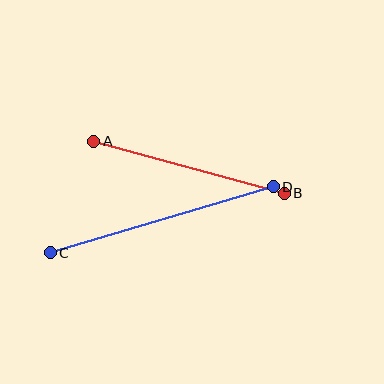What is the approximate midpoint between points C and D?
The midpoint is at approximately (162, 220) pixels.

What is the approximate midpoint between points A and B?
The midpoint is at approximately (189, 167) pixels.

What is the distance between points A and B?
The distance is approximately 197 pixels.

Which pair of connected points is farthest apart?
Points C and D are farthest apart.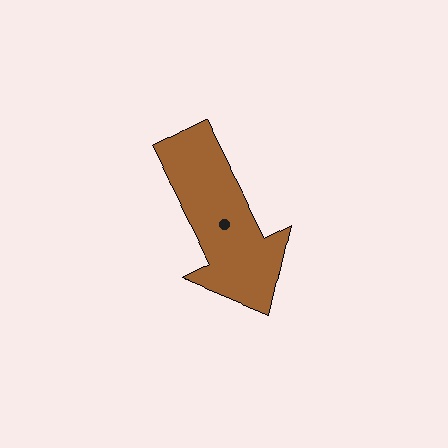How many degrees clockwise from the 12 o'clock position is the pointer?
Approximately 153 degrees.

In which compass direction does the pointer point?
Southeast.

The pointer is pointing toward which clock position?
Roughly 5 o'clock.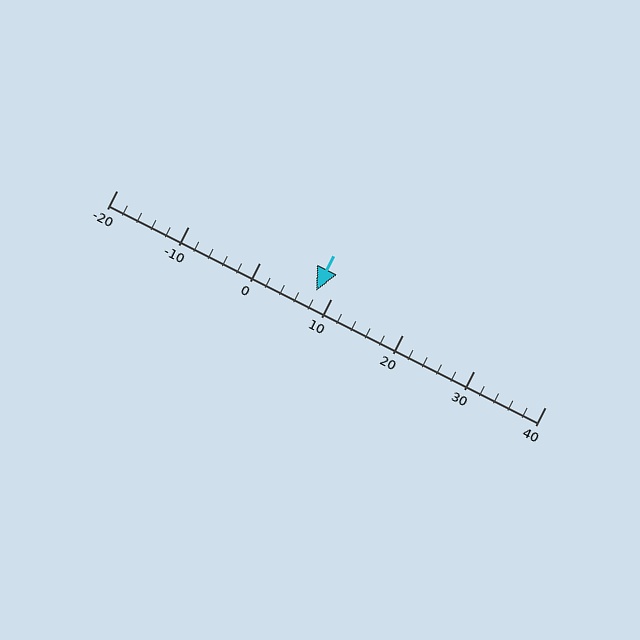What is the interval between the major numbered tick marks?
The major tick marks are spaced 10 units apart.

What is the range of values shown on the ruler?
The ruler shows values from -20 to 40.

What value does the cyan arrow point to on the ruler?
The cyan arrow points to approximately 8.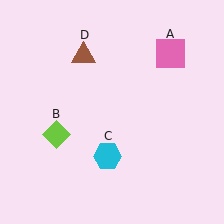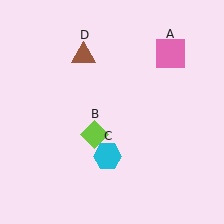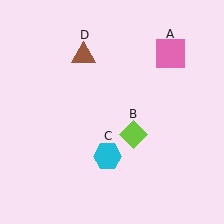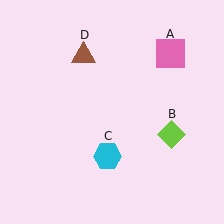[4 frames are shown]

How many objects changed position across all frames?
1 object changed position: lime diamond (object B).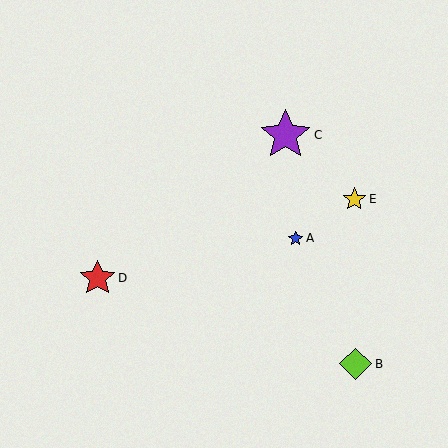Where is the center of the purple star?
The center of the purple star is at (286, 135).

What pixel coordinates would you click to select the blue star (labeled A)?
Click at (296, 238) to select the blue star A.